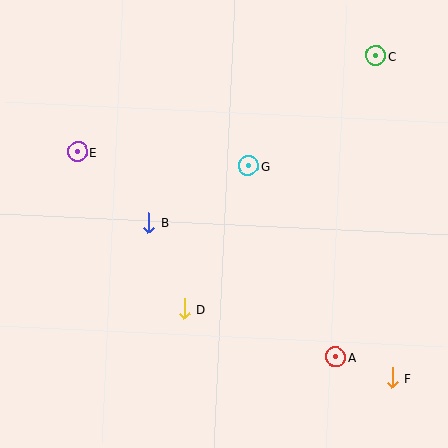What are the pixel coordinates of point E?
Point E is at (77, 152).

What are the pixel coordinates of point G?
Point G is at (249, 166).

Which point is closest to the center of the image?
Point G at (249, 166) is closest to the center.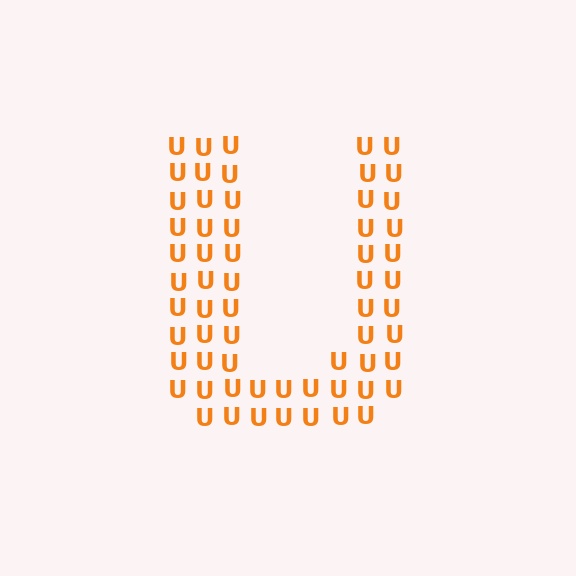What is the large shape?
The large shape is the letter U.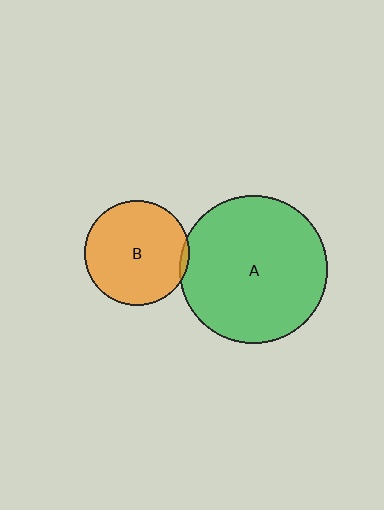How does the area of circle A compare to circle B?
Approximately 2.0 times.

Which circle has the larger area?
Circle A (green).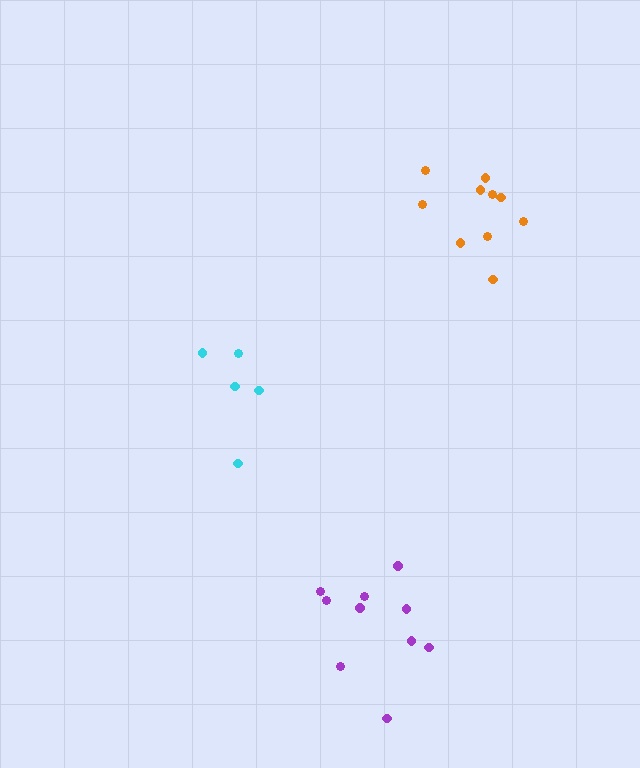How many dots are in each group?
Group 1: 5 dots, Group 2: 10 dots, Group 3: 10 dots (25 total).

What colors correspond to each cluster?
The clusters are colored: cyan, purple, orange.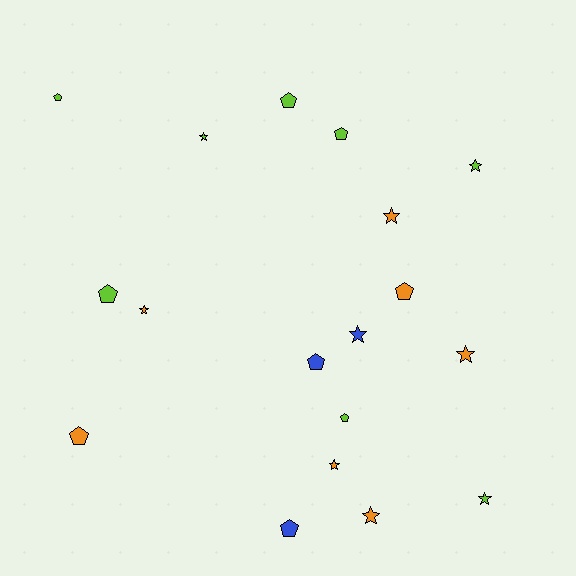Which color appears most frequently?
Lime, with 8 objects.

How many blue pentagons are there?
There are 2 blue pentagons.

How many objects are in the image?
There are 18 objects.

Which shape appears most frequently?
Pentagon, with 9 objects.